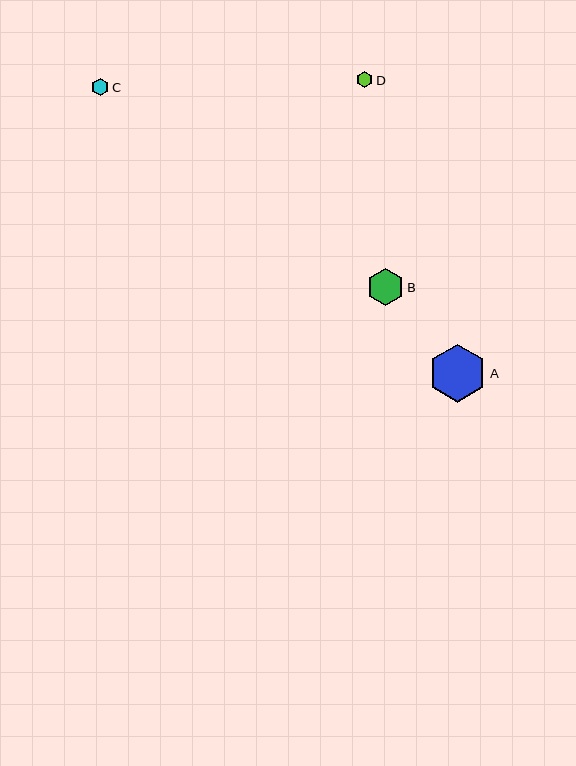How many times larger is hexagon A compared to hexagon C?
Hexagon A is approximately 3.4 times the size of hexagon C.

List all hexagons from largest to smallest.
From largest to smallest: A, B, C, D.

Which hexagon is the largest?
Hexagon A is the largest with a size of approximately 58 pixels.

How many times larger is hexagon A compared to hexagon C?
Hexagon A is approximately 3.4 times the size of hexagon C.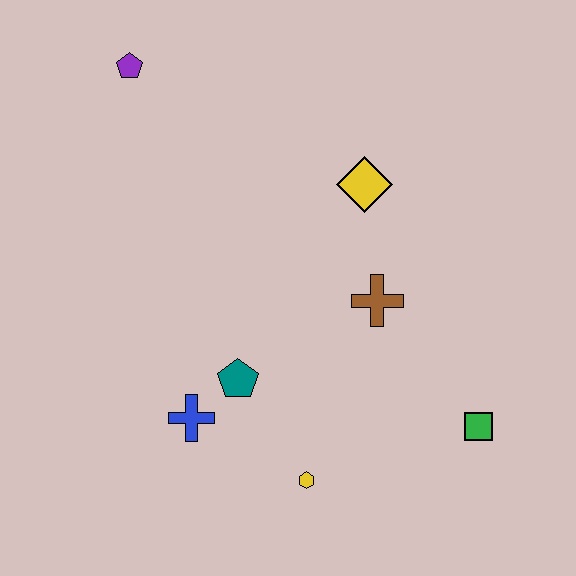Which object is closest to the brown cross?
The yellow diamond is closest to the brown cross.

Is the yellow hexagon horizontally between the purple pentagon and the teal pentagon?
No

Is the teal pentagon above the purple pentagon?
No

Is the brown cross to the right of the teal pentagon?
Yes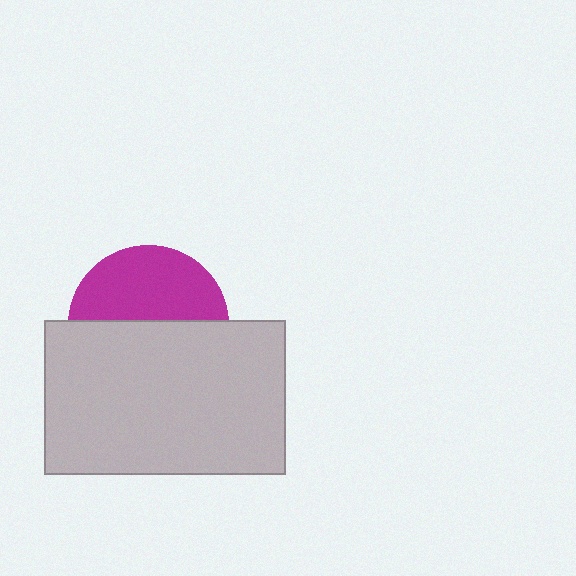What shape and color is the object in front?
The object in front is a light gray rectangle.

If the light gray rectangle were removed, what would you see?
You would see the complete magenta circle.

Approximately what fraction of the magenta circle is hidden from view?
Roughly 54% of the magenta circle is hidden behind the light gray rectangle.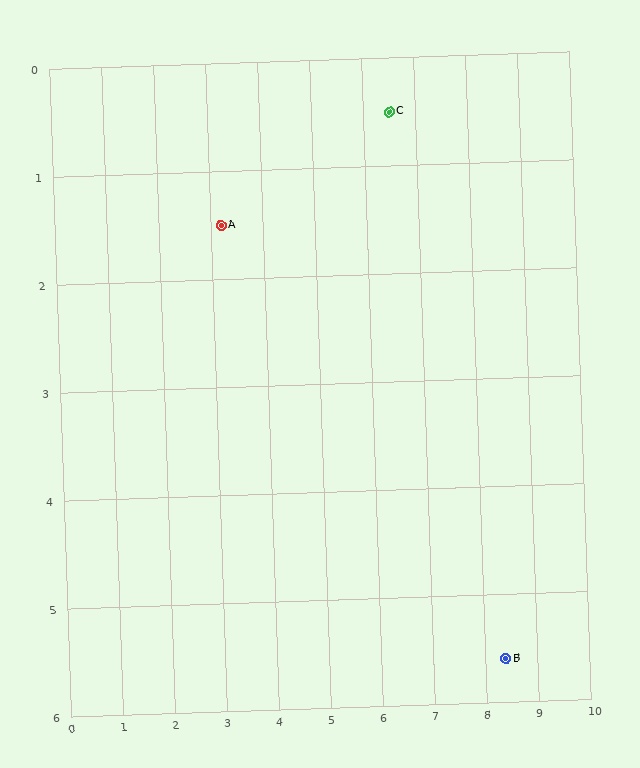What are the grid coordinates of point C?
Point C is at approximately (6.5, 0.5).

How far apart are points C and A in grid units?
Points C and A are about 3.4 grid units apart.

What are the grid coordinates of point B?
Point B is at approximately (8.4, 5.6).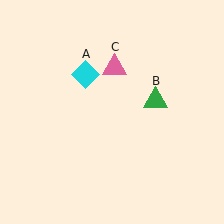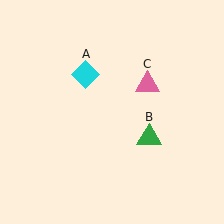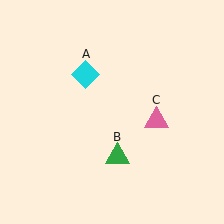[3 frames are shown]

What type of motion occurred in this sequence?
The green triangle (object B), pink triangle (object C) rotated clockwise around the center of the scene.